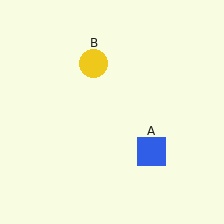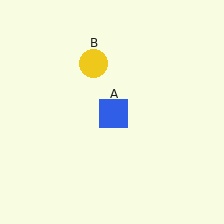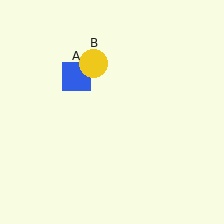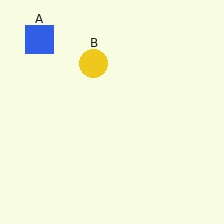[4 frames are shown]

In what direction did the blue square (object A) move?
The blue square (object A) moved up and to the left.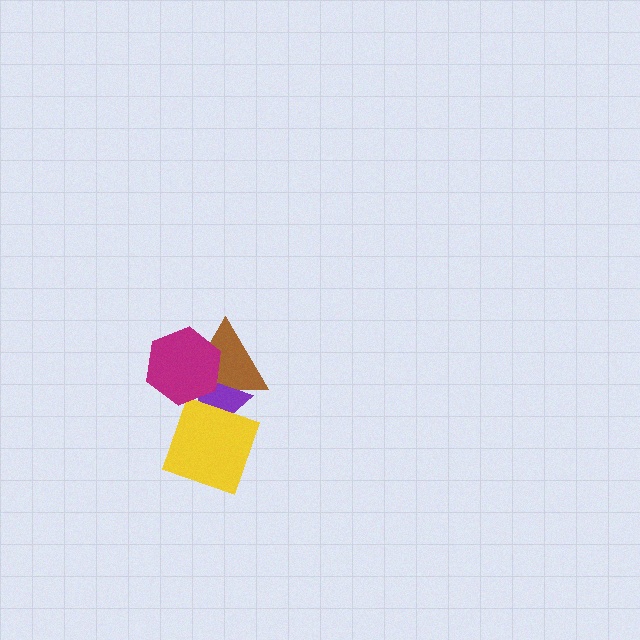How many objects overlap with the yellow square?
1 object overlaps with the yellow square.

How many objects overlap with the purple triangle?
3 objects overlap with the purple triangle.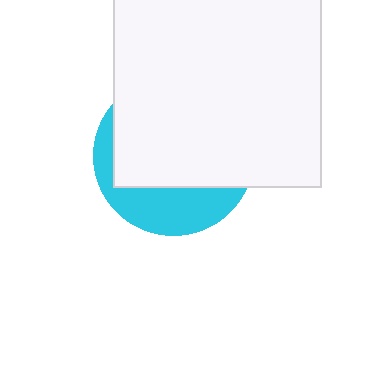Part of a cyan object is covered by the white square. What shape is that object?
It is a circle.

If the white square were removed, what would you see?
You would see the complete cyan circle.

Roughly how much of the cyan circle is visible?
A small part of it is visible (roughly 32%).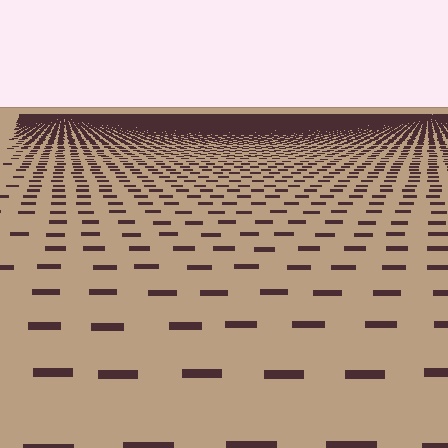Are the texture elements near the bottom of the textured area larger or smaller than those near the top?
Larger. Near the bottom, elements are closer to the viewer and appear at a bigger on-screen size.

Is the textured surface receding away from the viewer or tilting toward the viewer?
The surface is receding away from the viewer. Texture elements get smaller and denser toward the top.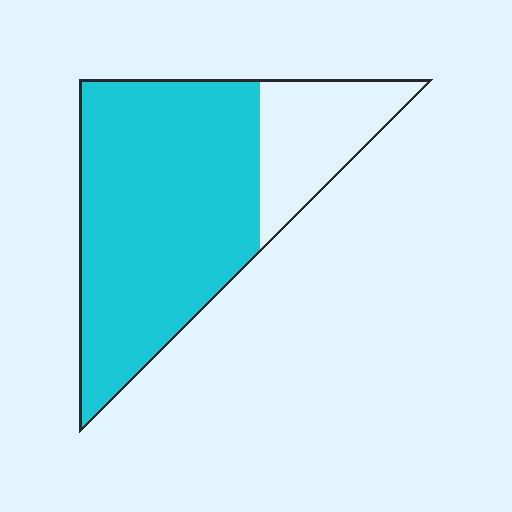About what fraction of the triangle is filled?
About three quarters (3/4).